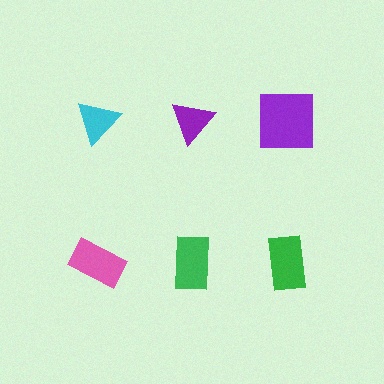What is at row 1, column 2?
A purple triangle.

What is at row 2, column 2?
A green rectangle.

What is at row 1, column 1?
A cyan triangle.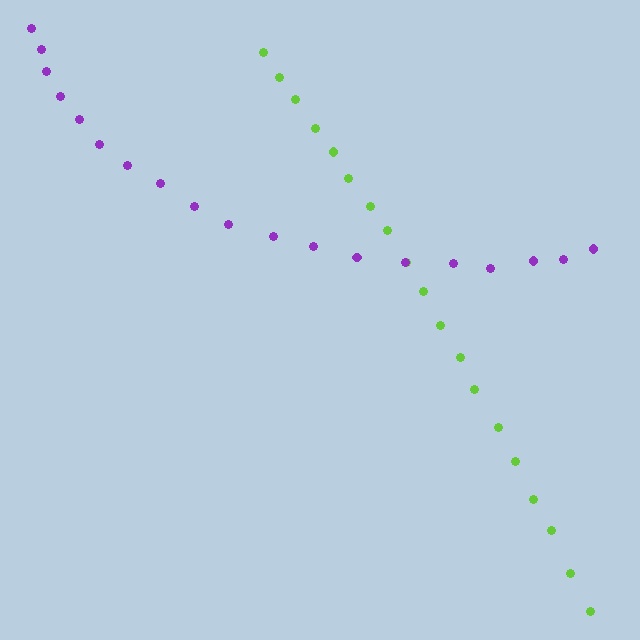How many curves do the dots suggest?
There are 2 distinct paths.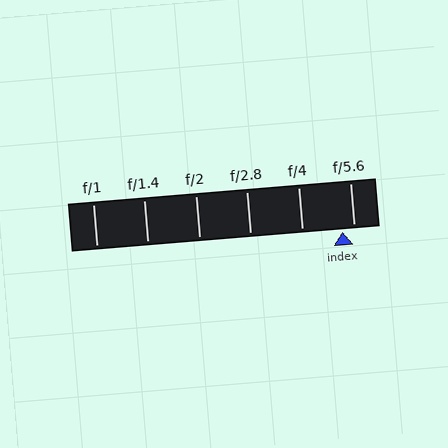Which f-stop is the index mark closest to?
The index mark is closest to f/5.6.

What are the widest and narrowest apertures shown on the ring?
The widest aperture shown is f/1 and the narrowest is f/5.6.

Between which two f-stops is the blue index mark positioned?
The index mark is between f/4 and f/5.6.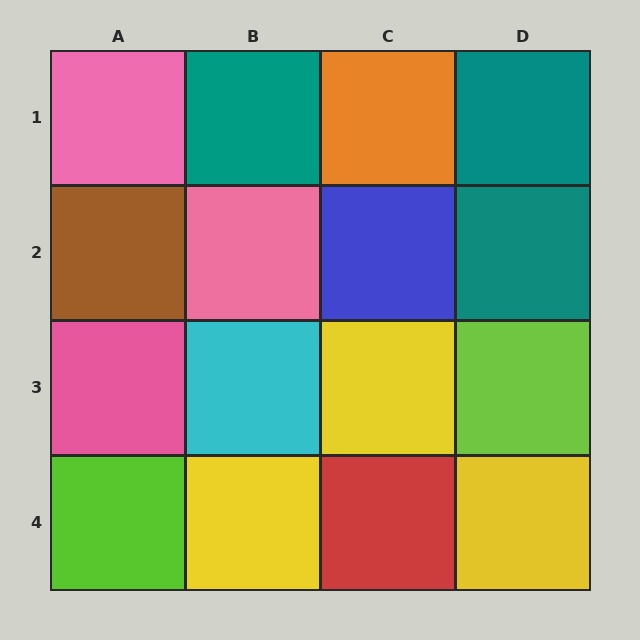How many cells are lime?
2 cells are lime.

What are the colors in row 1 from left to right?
Pink, teal, orange, teal.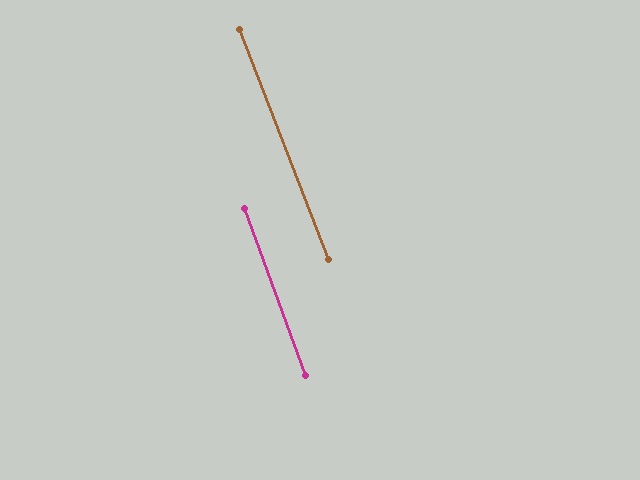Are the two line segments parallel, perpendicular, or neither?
Parallel — their directions differ by only 1.2°.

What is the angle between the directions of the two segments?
Approximately 1 degree.